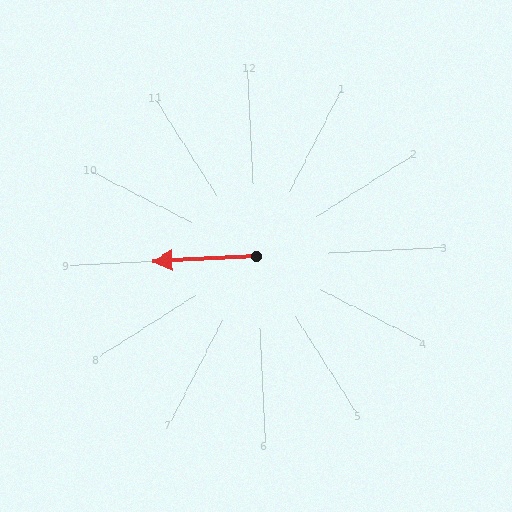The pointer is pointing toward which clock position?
Roughly 9 o'clock.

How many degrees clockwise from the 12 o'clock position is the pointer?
Approximately 270 degrees.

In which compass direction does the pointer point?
West.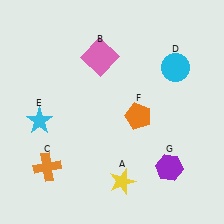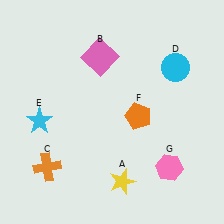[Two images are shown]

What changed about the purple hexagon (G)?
In Image 1, G is purple. In Image 2, it changed to pink.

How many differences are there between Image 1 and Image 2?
There is 1 difference between the two images.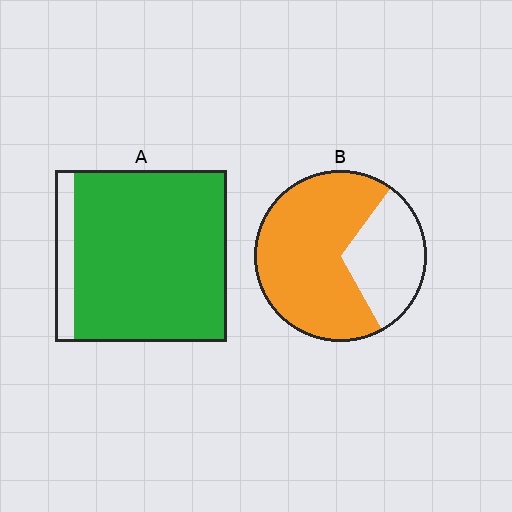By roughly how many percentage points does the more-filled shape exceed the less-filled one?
By roughly 20 percentage points (A over B).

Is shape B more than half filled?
Yes.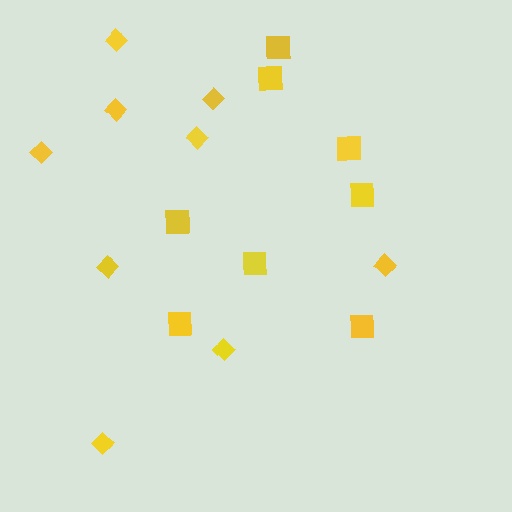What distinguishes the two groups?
There are 2 groups: one group of diamonds (9) and one group of squares (8).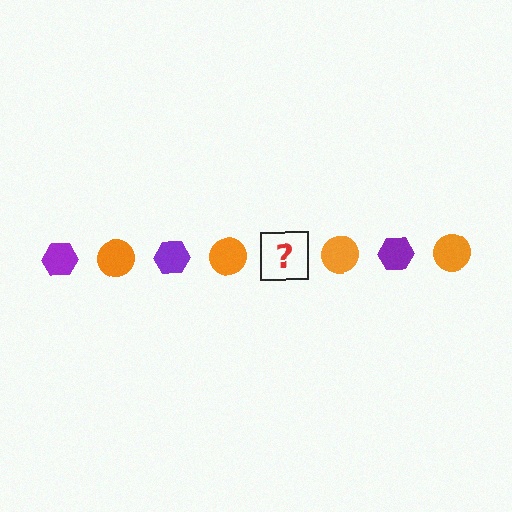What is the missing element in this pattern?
The missing element is a purple hexagon.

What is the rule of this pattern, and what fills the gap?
The rule is that the pattern alternates between purple hexagon and orange circle. The gap should be filled with a purple hexagon.